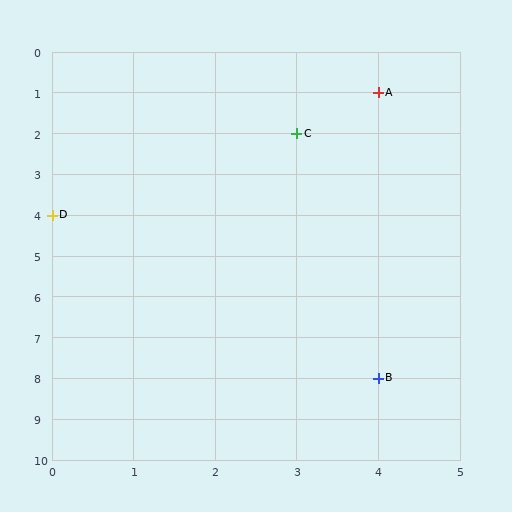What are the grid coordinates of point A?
Point A is at grid coordinates (4, 1).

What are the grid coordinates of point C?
Point C is at grid coordinates (3, 2).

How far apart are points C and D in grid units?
Points C and D are 3 columns and 2 rows apart (about 3.6 grid units diagonally).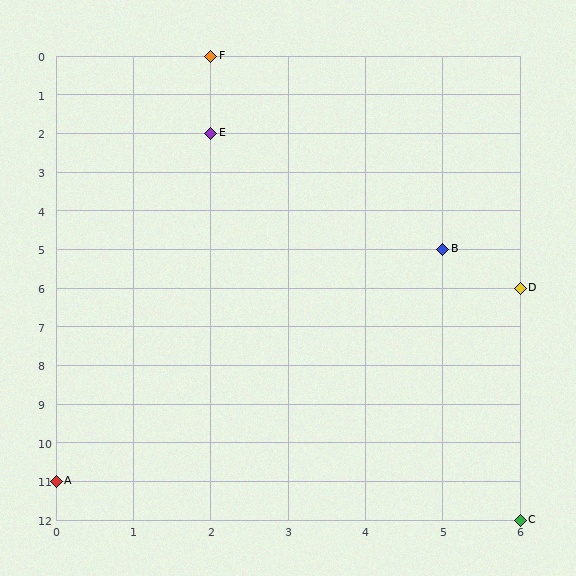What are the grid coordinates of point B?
Point B is at grid coordinates (5, 5).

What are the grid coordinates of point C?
Point C is at grid coordinates (6, 12).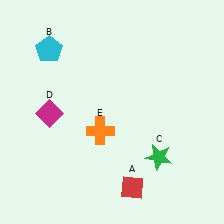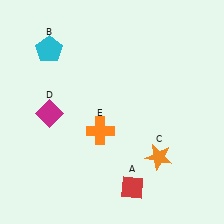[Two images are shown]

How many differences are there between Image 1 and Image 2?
There is 1 difference between the two images.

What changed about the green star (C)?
In Image 1, C is green. In Image 2, it changed to orange.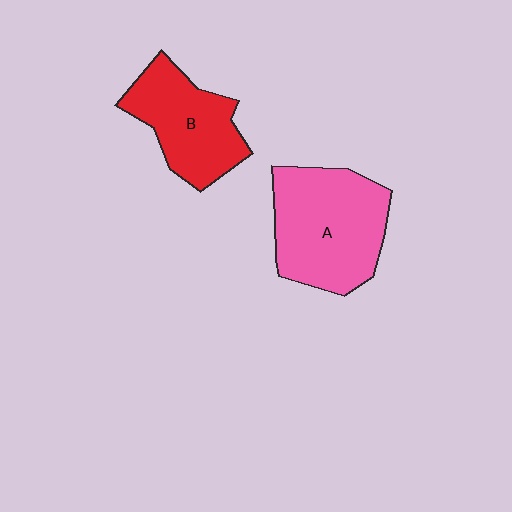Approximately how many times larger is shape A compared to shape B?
Approximately 1.3 times.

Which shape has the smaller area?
Shape B (red).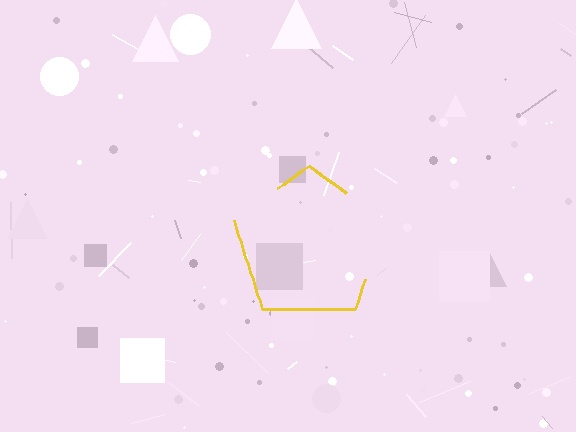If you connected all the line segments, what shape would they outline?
They would outline a pentagon.